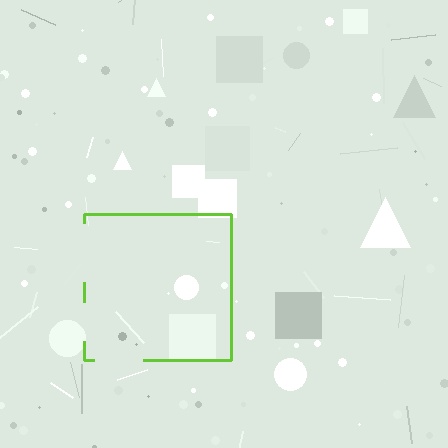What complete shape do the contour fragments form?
The contour fragments form a square.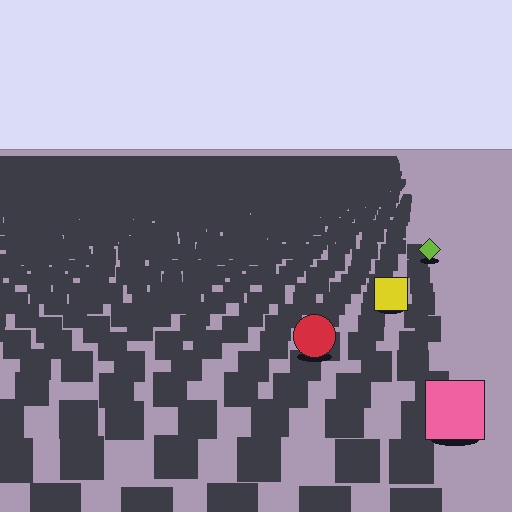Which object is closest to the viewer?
The pink square is closest. The texture marks near it are larger and more spread out.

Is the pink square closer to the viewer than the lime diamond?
Yes. The pink square is closer — you can tell from the texture gradient: the ground texture is coarser near it.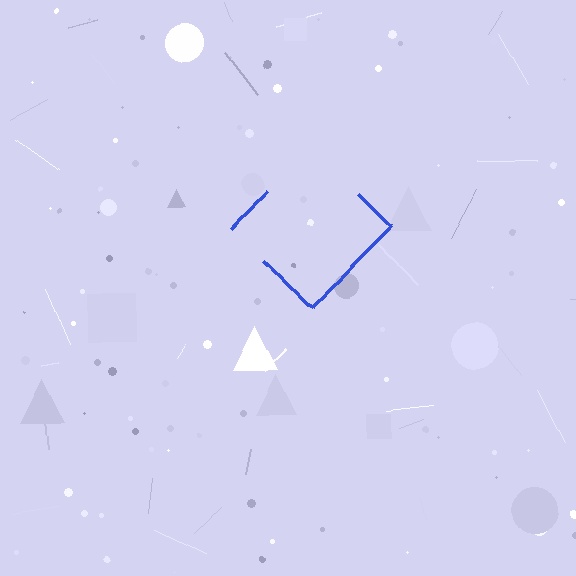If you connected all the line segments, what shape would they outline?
They would outline a diamond.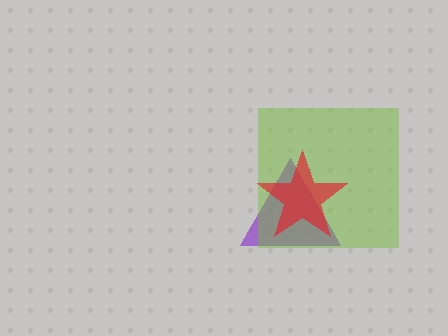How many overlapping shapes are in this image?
There are 3 overlapping shapes in the image.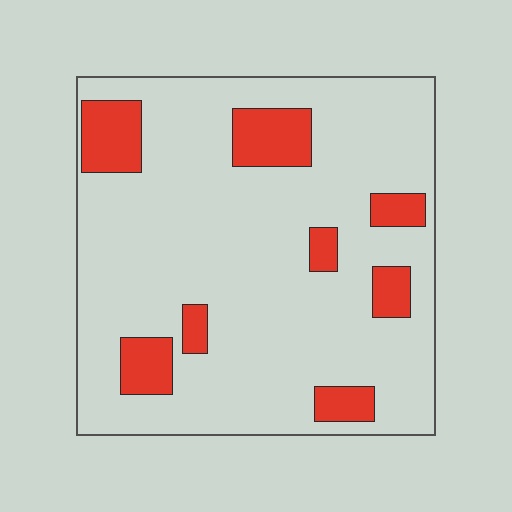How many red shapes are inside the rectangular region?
8.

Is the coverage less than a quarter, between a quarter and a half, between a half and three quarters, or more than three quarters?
Less than a quarter.